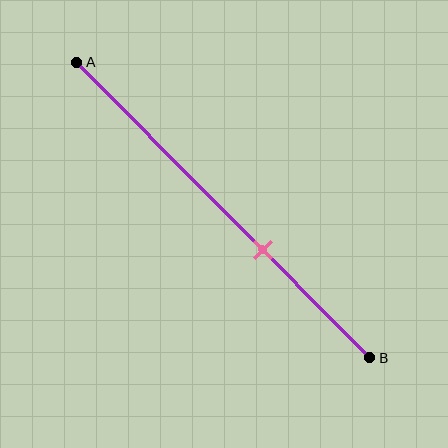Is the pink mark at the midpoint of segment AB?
No, the mark is at about 65% from A, not at the 50% midpoint.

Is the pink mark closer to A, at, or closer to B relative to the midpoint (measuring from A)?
The pink mark is closer to point B than the midpoint of segment AB.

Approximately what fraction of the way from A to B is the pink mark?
The pink mark is approximately 65% of the way from A to B.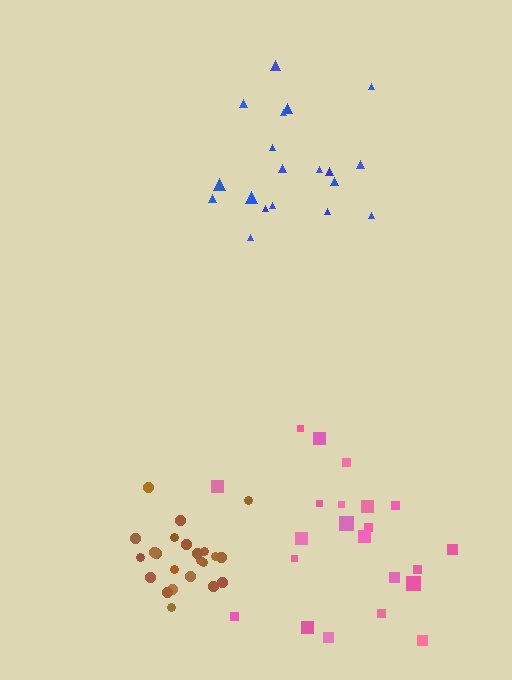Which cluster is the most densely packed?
Brown.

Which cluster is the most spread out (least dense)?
Pink.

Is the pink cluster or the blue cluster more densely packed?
Blue.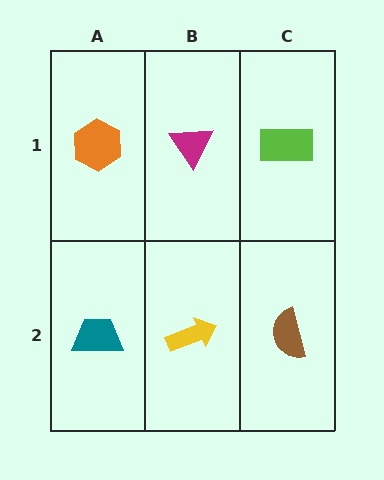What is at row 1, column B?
A magenta triangle.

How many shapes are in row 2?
3 shapes.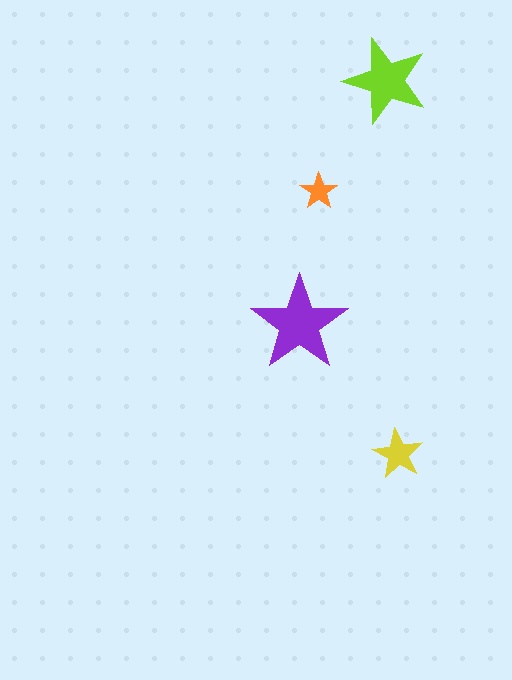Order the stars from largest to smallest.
the purple one, the lime one, the yellow one, the orange one.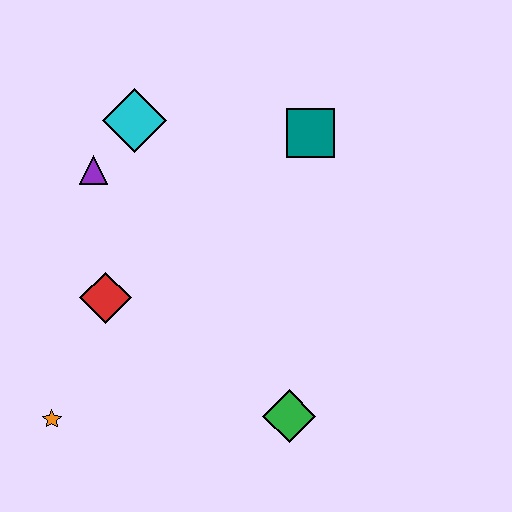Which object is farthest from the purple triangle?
The green diamond is farthest from the purple triangle.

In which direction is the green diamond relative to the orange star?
The green diamond is to the right of the orange star.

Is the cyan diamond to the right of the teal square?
No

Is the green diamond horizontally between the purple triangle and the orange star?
No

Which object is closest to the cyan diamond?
The purple triangle is closest to the cyan diamond.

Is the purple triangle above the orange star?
Yes